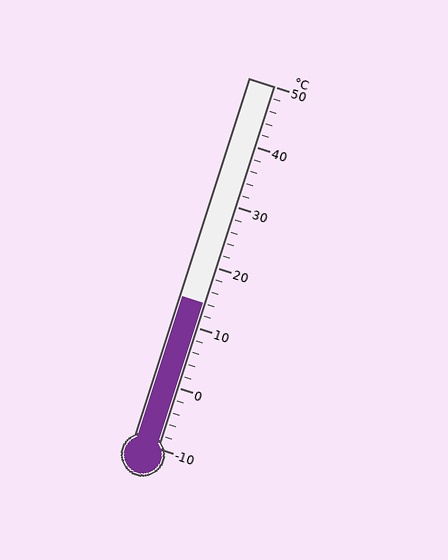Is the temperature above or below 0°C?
The temperature is above 0°C.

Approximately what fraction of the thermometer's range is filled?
The thermometer is filled to approximately 40% of its range.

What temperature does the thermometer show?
The thermometer shows approximately 14°C.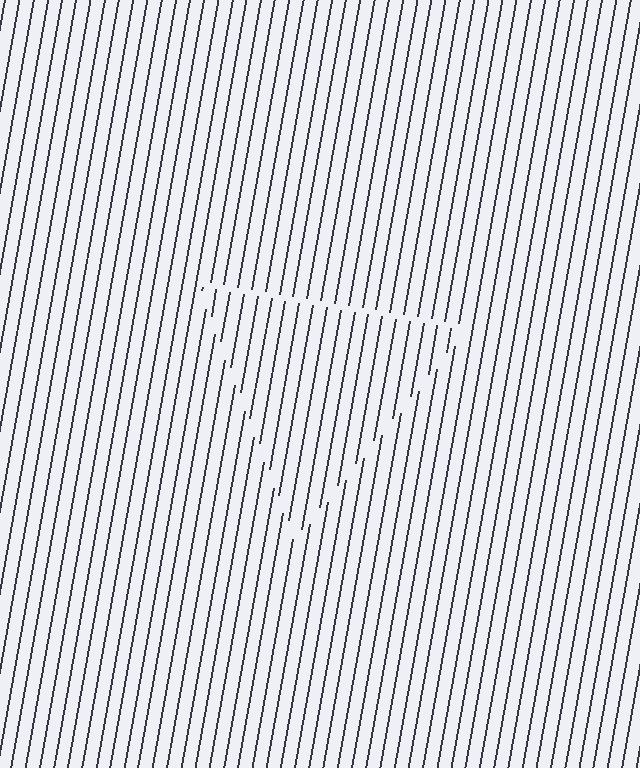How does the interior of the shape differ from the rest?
The interior of the shape contains the same grating, shifted by half a period — the contour is defined by the phase discontinuity where line-ends from the inner and outer gratings abut.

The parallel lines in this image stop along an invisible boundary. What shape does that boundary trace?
An illusory triangle. The interior of the shape contains the same grating, shifted by half a period — the contour is defined by the phase discontinuity where line-ends from the inner and outer gratings abut.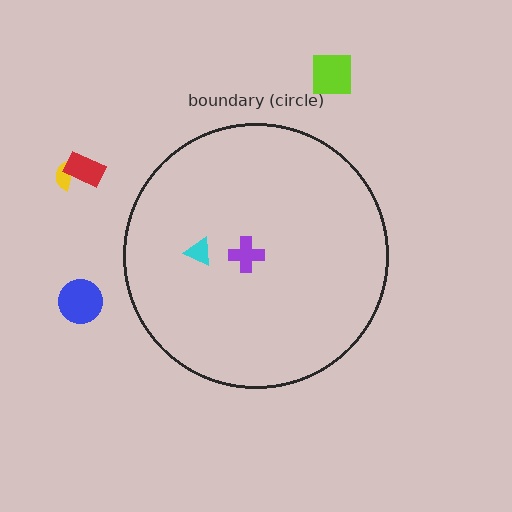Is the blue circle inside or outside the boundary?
Outside.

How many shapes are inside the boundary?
2 inside, 4 outside.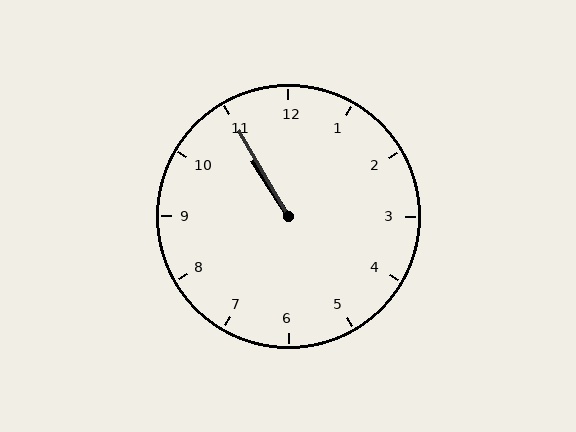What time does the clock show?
10:55.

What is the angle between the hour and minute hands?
Approximately 2 degrees.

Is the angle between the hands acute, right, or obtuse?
It is acute.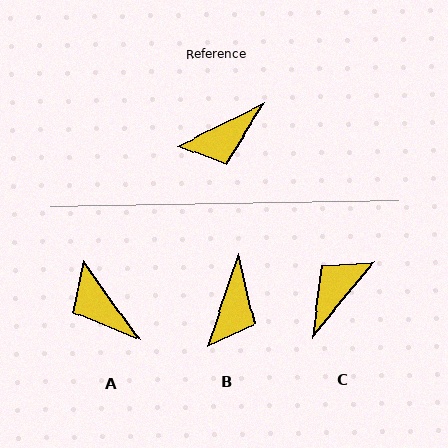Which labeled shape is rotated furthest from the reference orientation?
C, about 156 degrees away.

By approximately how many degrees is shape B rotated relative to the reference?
Approximately 45 degrees counter-clockwise.